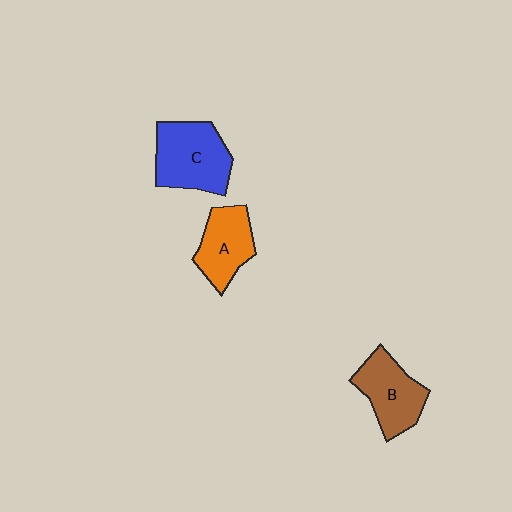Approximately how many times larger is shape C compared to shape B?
Approximately 1.2 times.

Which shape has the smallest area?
Shape A (orange).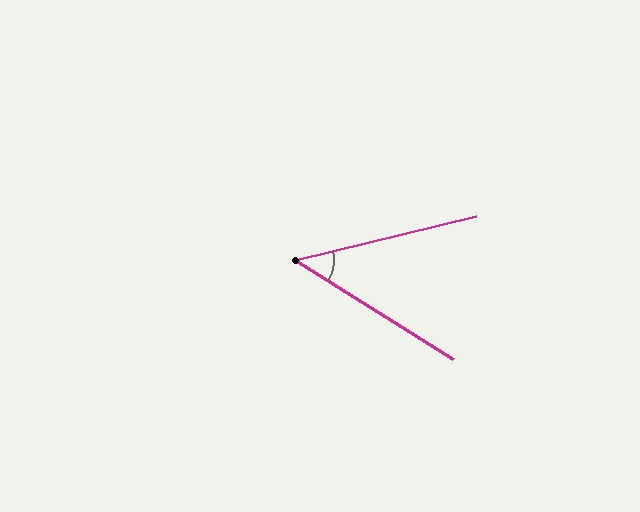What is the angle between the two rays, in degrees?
Approximately 46 degrees.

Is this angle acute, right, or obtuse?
It is acute.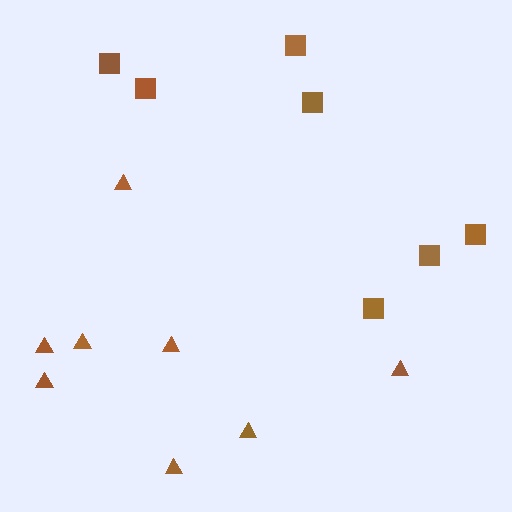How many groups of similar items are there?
There are 2 groups: one group of squares (7) and one group of triangles (8).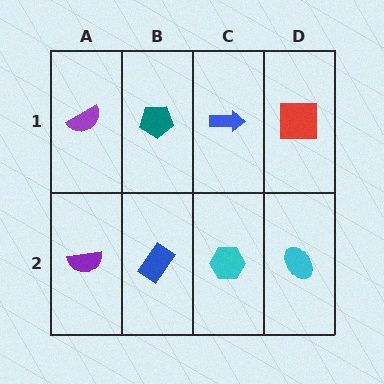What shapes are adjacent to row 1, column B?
A blue rectangle (row 2, column B), a purple semicircle (row 1, column A), a blue arrow (row 1, column C).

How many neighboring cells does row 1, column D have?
2.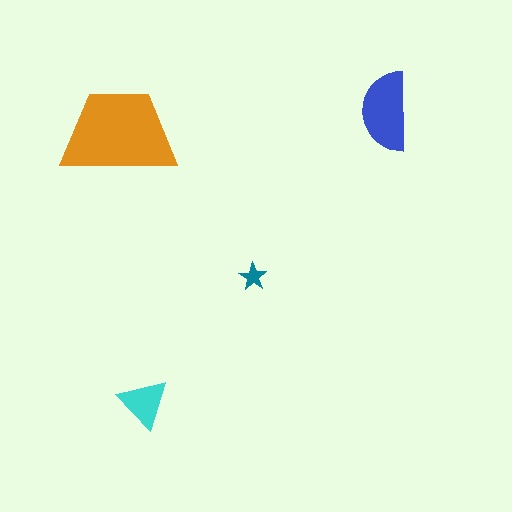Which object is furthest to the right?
The blue semicircle is rightmost.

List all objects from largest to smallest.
The orange trapezoid, the blue semicircle, the cyan triangle, the teal star.